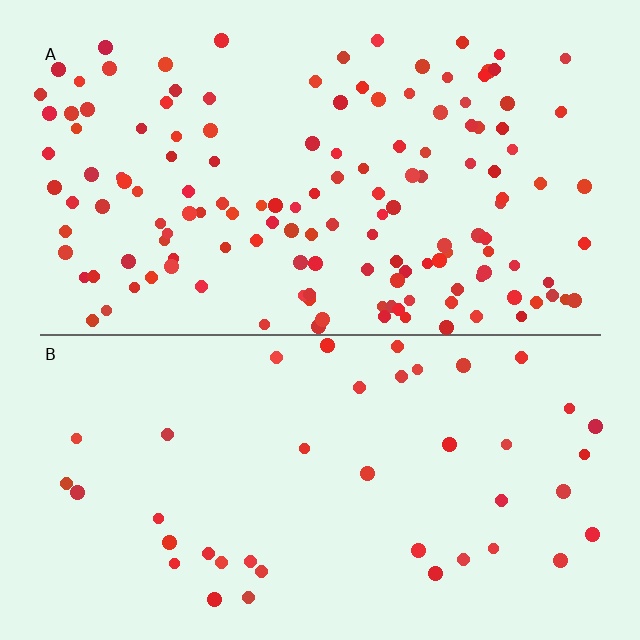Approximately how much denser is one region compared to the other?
Approximately 3.5× — region A over region B.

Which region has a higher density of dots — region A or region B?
A (the top).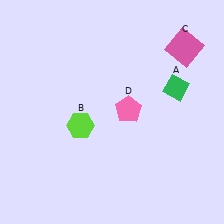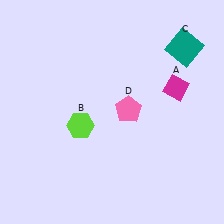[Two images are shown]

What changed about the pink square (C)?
In Image 1, C is pink. In Image 2, it changed to teal.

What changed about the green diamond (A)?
In Image 1, A is green. In Image 2, it changed to magenta.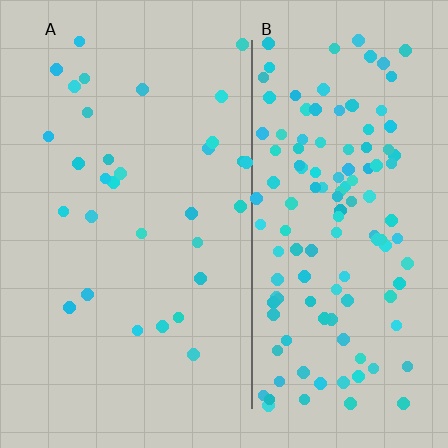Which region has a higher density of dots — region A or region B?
B (the right).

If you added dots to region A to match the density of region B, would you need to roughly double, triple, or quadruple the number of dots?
Approximately quadruple.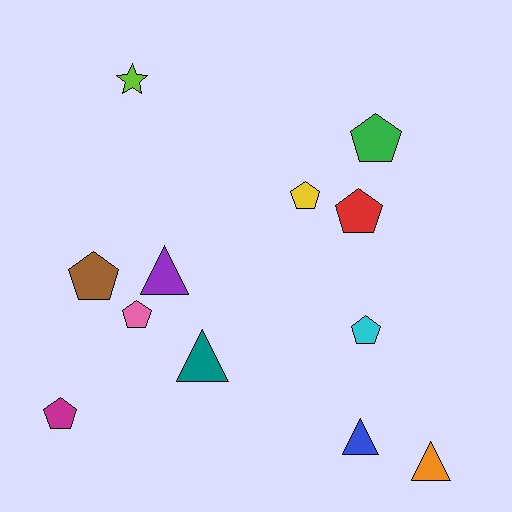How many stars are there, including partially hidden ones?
There is 1 star.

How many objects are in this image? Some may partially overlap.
There are 12 objects.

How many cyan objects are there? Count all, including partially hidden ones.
There is 1 cyan object.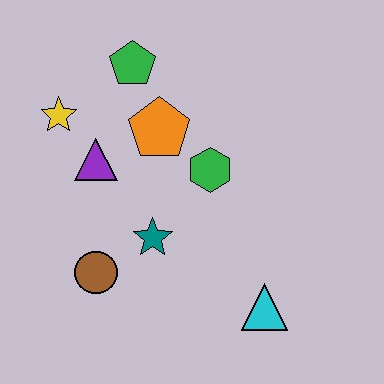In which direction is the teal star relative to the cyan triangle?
The teal star is to the left of the cyan triangle.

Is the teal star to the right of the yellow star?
Yes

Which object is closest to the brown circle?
The teal star is closest to the brown circle.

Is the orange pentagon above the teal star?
Yes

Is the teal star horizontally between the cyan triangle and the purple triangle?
Yes